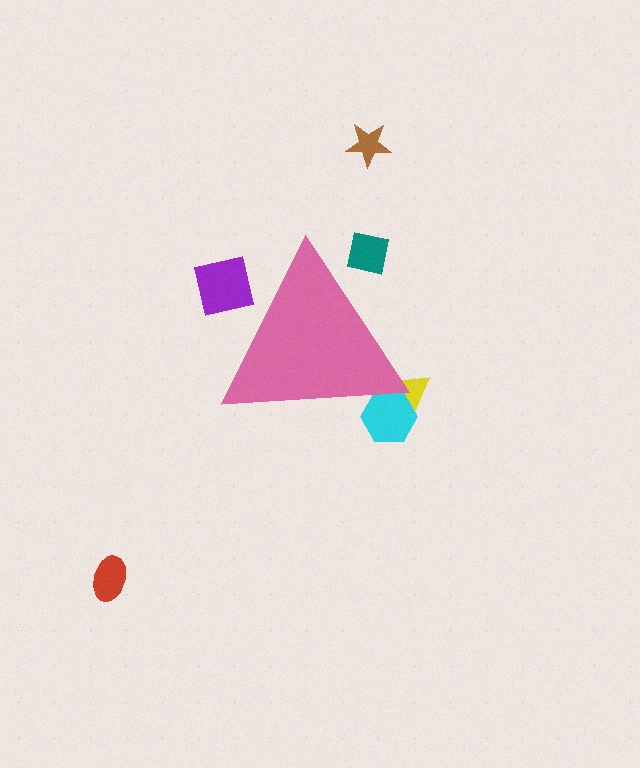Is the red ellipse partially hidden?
No, the red ellipse is fully visible.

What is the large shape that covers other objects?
A pink triangle.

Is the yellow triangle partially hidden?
Yes, the yellow triangle is partially hidden behind the pink triangle.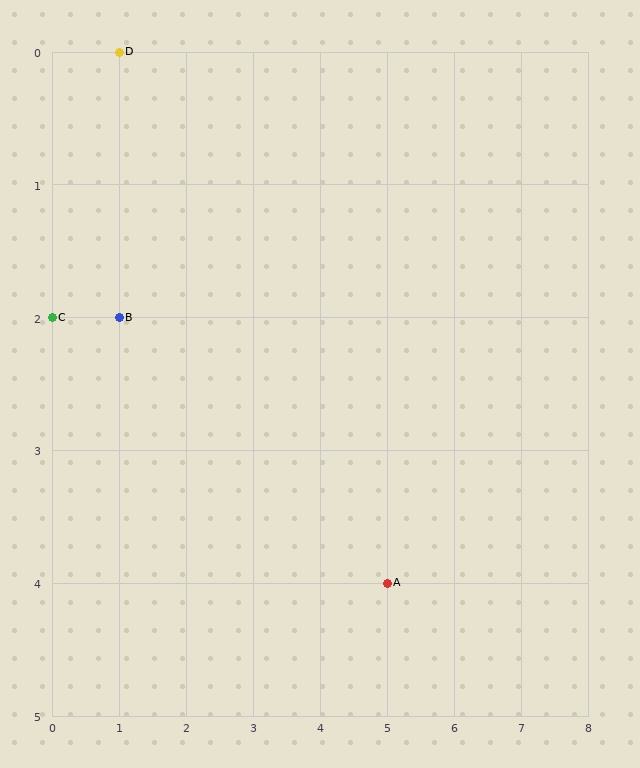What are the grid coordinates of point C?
Point C is at grid coordinates (0, 2).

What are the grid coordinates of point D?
Point D is at grid coordinates (1, 0).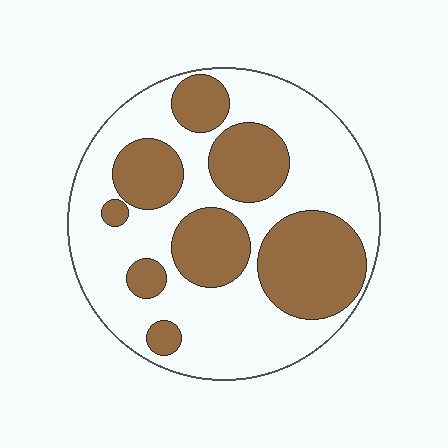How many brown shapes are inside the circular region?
8.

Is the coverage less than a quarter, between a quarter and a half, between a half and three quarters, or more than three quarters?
Between a quarter and a half.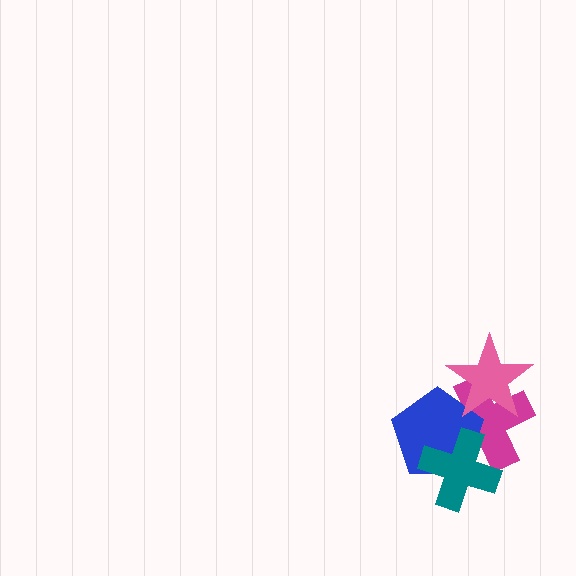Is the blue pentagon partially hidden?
Yes, it is partially covered by another shape.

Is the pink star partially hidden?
No, no other shape covers it.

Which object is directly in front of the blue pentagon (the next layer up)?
The teal cross is directly in front of the blue pentagon.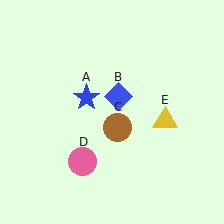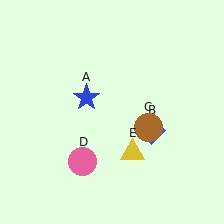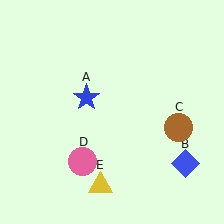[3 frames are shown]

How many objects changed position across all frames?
3 objects changed position: blue diamond (object B), brown circle (object C), yellow triangle (object E).